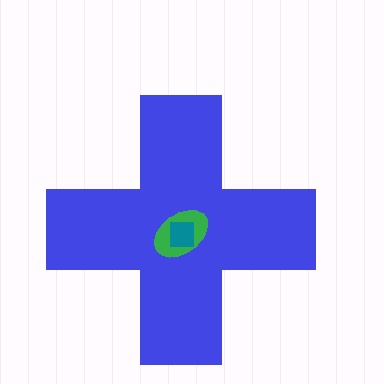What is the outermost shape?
The blue cross.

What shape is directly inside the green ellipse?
The teal square.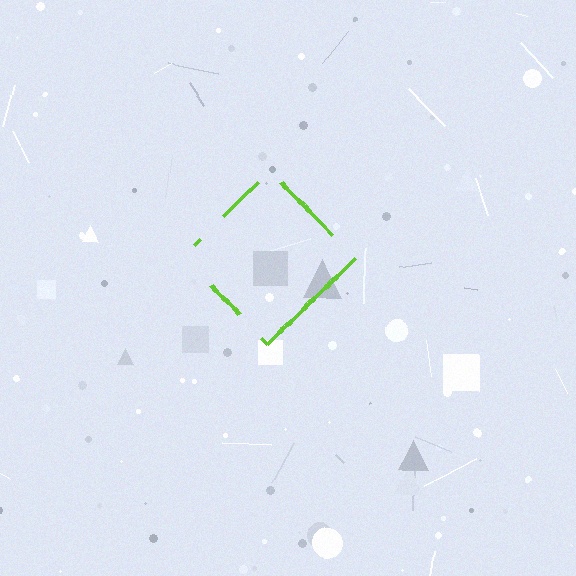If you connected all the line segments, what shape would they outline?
They would outline a diamond.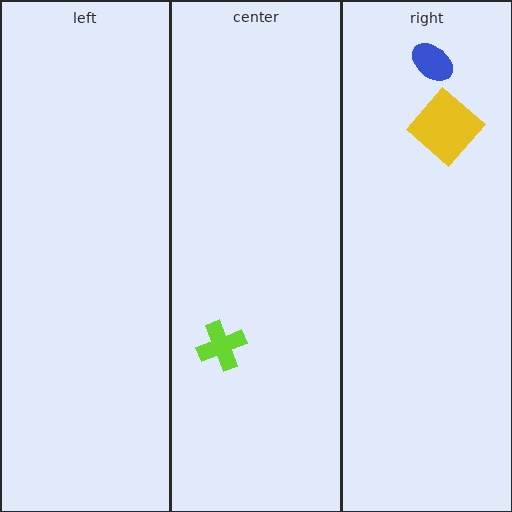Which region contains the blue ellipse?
The right region.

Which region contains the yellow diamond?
The right region.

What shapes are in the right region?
The yellow diamond, the blue ellipse.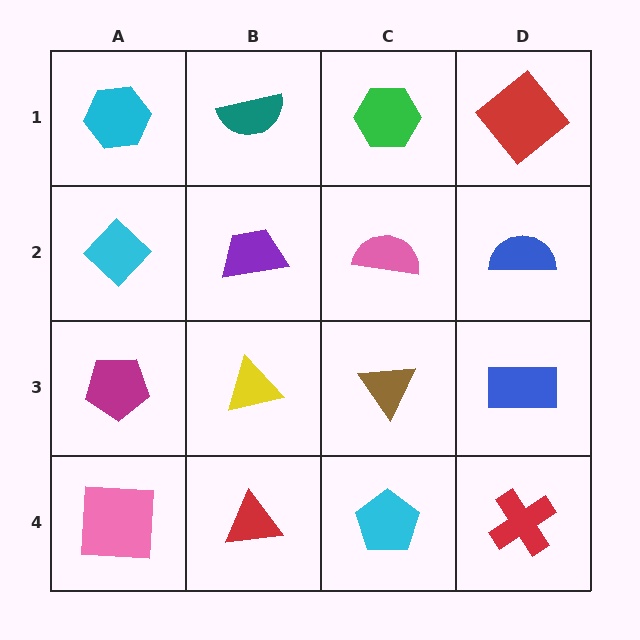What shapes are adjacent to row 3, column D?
A blue semicircle (row 2, column D), a red cross (row 4, column D), a brown triangle (row 3, column C).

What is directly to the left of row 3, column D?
A brown triangle.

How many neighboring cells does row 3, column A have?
3.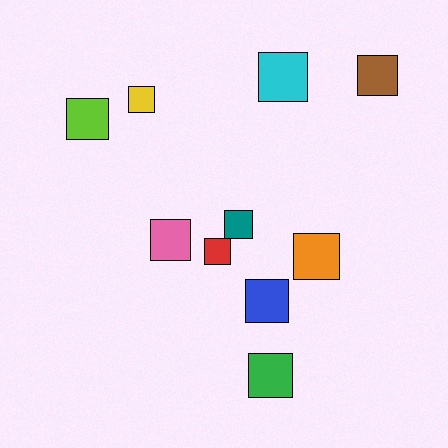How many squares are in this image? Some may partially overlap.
There are 10 squares.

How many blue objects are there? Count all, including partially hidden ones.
There is 1 blue object.